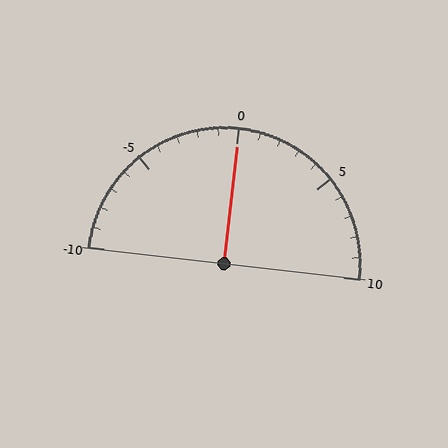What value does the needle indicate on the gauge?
The needle indicates approximately 0.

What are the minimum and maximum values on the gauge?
The gauge ranges from -10 to 10.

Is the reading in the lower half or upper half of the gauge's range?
The reading is in the upper half of the range (-10 to 10).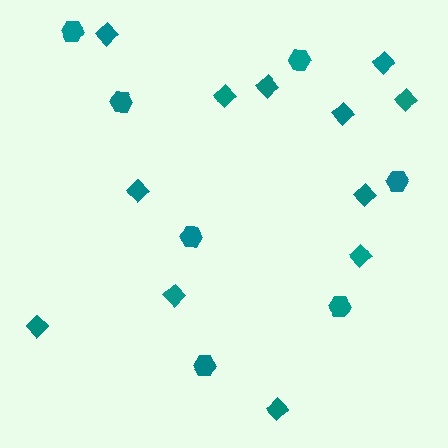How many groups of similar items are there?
There are 2 groups: one group of diamonds (12) and one group of hexagons (7).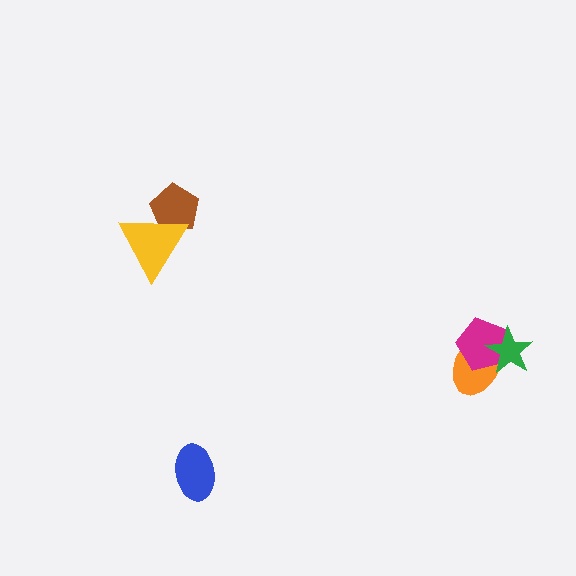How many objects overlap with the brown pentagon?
1 object overlaps with the brown pentagon.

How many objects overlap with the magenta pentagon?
2 objects overlap with the magenta pentagon.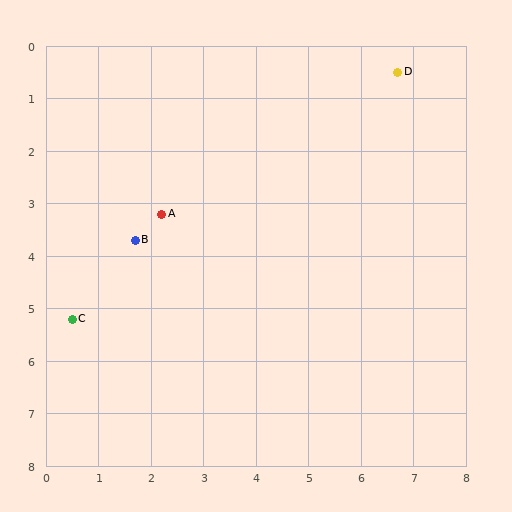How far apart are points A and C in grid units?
Points A and C are about 2.6 grid units apart.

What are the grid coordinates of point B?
Point B is at approximately (1.7, 3.7).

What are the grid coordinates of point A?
Point A is at approximately (2.2, 3.2).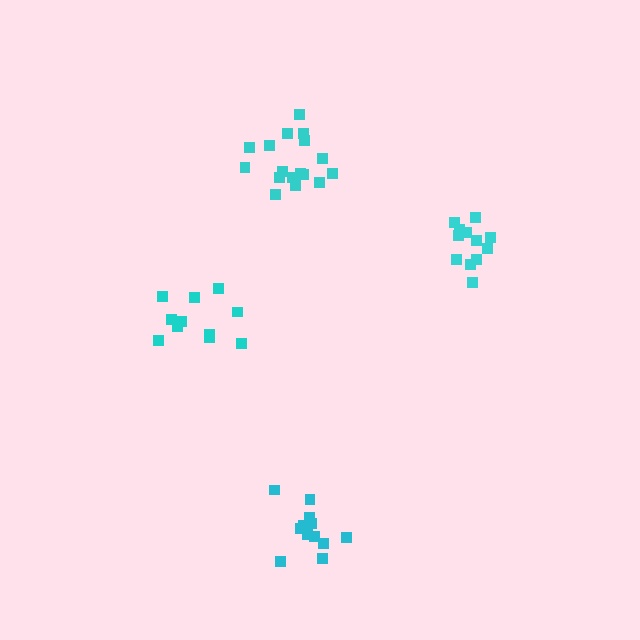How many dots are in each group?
Group 1: 12 dots, Group 2: 13 dots, Group 3: 17 dots, Group 4: 12 dots (54 total).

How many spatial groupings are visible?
There are 4 spatial groupings.